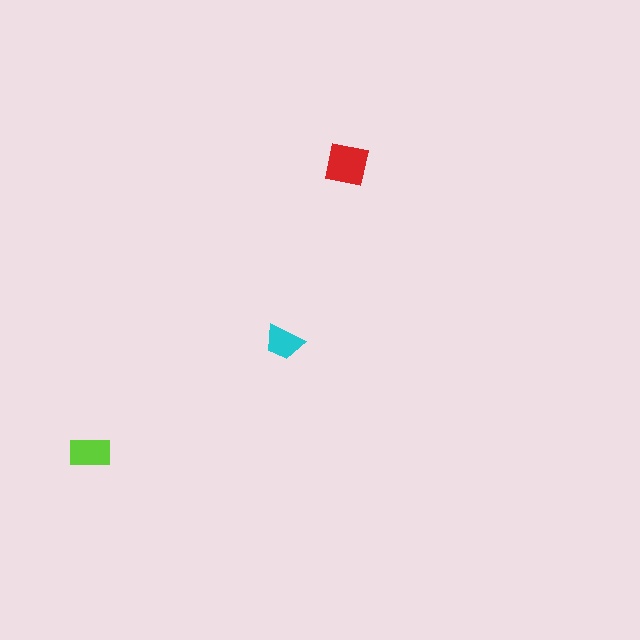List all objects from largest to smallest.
The red square, the lime rectangle, the cyan trapezoid.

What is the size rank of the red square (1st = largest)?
1st.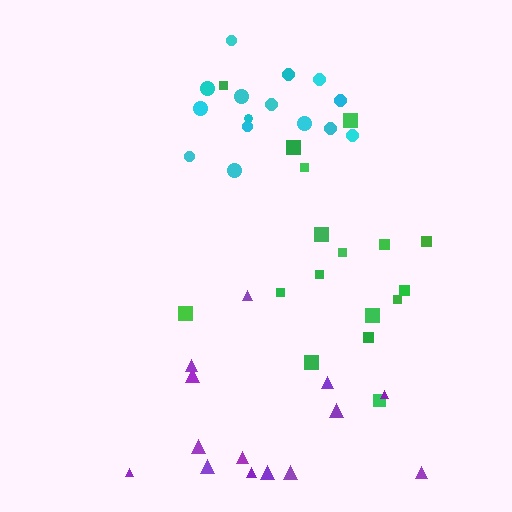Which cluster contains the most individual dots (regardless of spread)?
Green (17).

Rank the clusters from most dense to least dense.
cyan, green, purple.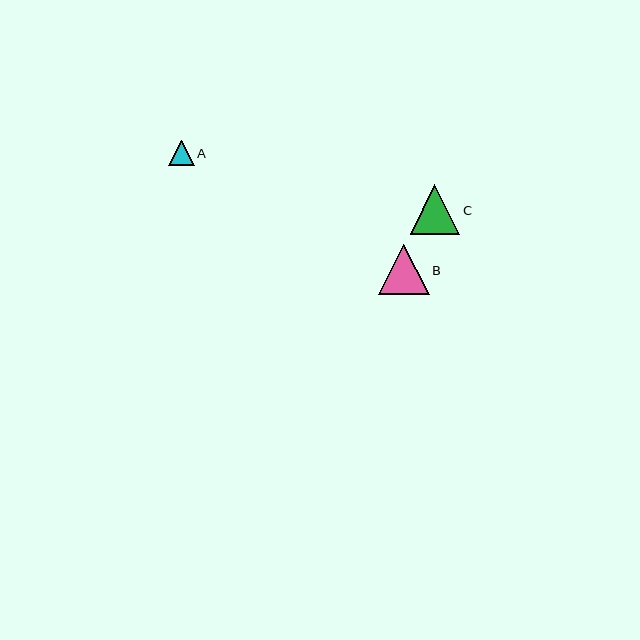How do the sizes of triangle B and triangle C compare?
Triangle B and triangle C are approximately the same size.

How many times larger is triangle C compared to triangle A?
Triangle C is approximately 2.0 times the size of triangle A.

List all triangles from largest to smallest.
From largest to smallest: B, C, A.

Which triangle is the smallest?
Triangle A is the smallest with a size of approximately 25 pixels.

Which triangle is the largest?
Triangle B is the largest with a size of approximately 50 pixels.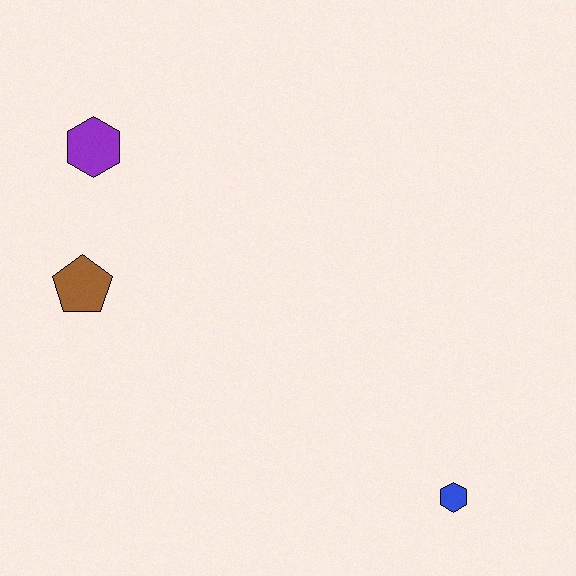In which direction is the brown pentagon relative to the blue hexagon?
The brown pentagon is to the left of the blue hexagon.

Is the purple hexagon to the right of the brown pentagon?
Yes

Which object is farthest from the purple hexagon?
The blue hexagon is farthest from the purple hexagon.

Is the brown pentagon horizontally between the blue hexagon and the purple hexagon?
No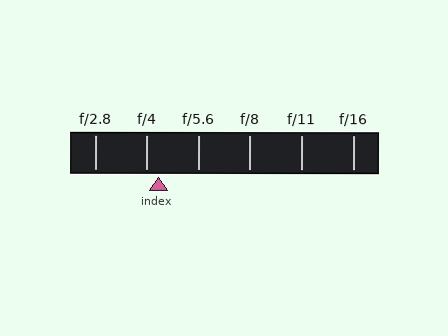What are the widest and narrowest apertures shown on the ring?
The widest aperture shown is f/2.8 and the narrowest is f/16.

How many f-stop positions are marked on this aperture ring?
There are 6 f-stop positions marked.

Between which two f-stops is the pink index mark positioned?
The index mark is between f/4 and f/5.6.